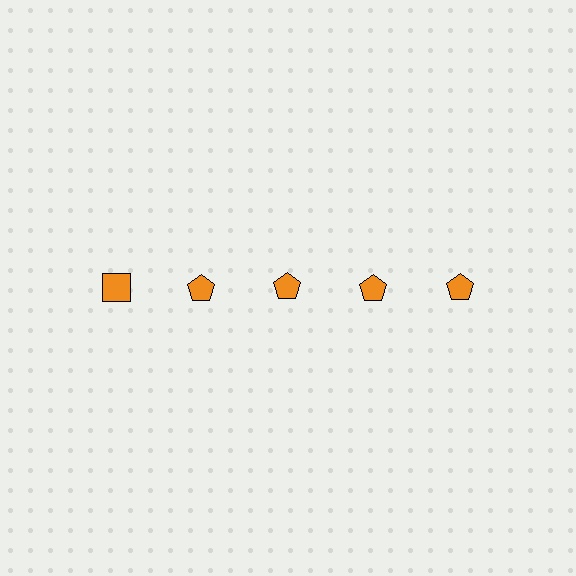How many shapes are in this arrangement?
There are 5 shapes arranged in a grid pattern.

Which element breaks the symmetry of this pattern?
The orange square in the top row, leftmost column breaks the symmetry. All other shapes are orange pentagons.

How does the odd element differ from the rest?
It has a different shape: square instead of pentagon.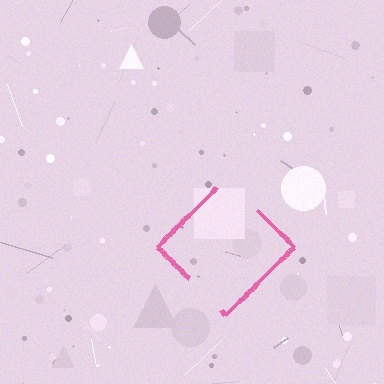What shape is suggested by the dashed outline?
The dashed outline suggests a diamond.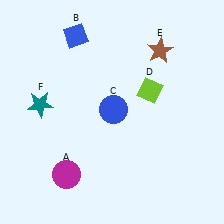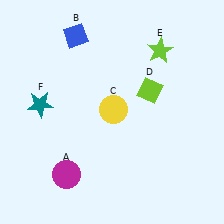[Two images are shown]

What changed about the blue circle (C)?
In Image 1, C is blue. In Image 2, it changed to yellow.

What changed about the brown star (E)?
In Image 1, E is brown. In Image 2, it changed to lime.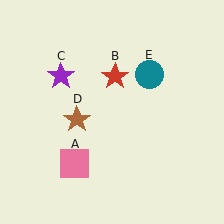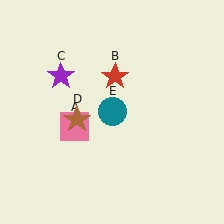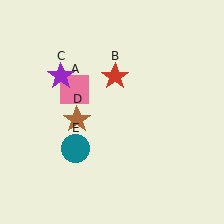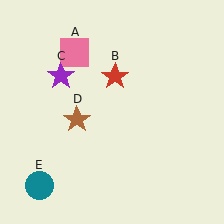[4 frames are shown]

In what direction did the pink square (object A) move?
The pink square (object A) moved up.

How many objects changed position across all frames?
2 objects changed position: pink square (object A), teal circle (object E).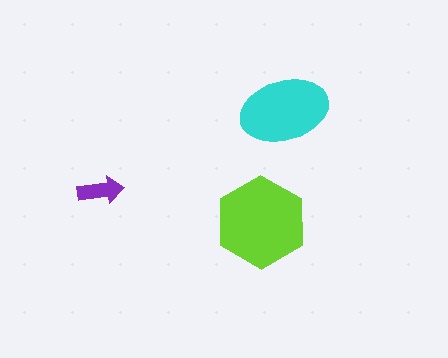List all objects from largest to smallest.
The lime hexagon, the cyan ellipse, the purple arrow.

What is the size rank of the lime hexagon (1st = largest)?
1st.